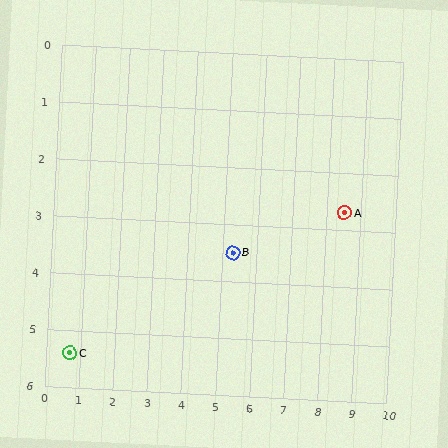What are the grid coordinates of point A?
Point A is at approximately (8.5, 2.7).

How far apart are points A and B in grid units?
Points A and B are about 3.3 grid units apart.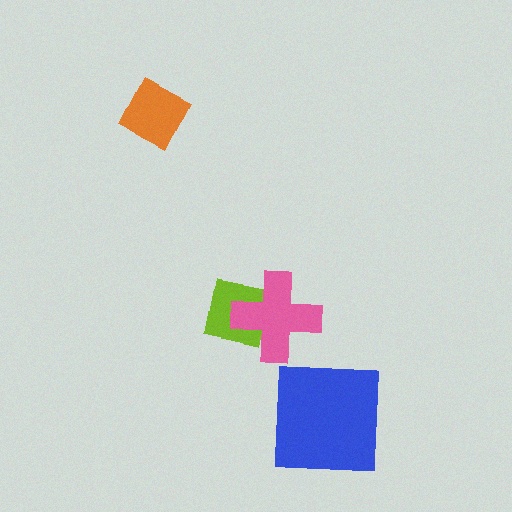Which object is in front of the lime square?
The pink cross is in front of the lime square.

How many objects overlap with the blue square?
0 objects overlap with the blue square.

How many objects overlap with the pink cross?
1 object overlaps with the pink cross.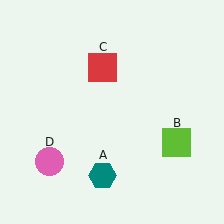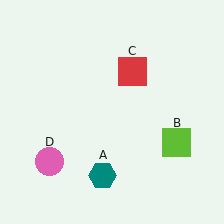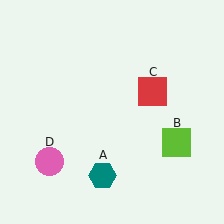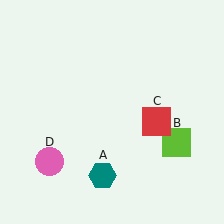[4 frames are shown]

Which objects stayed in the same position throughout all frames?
Teal hexagon (object A) and lime square (object B) and pink circle (object D) remained stationary.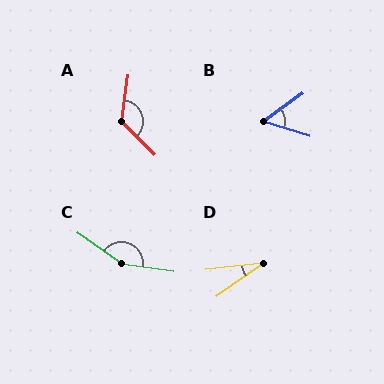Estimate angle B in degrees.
Approximately 52 degrees.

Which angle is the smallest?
D, at approximately 28 degrees.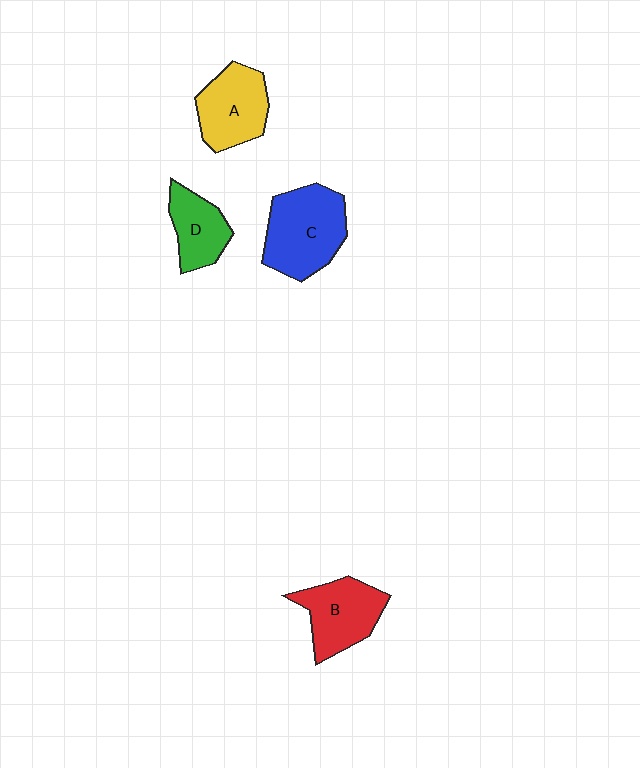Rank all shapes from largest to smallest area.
From largest to smallest: C (blue), B (red), A (yellow), D (green).